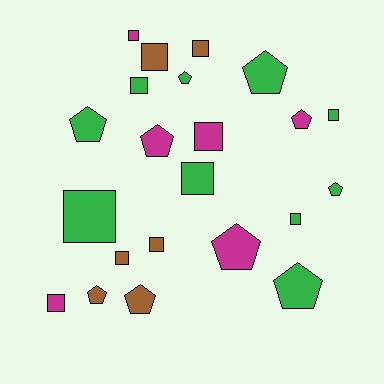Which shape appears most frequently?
Square, with 12 objects.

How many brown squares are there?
There are 4 brown squares.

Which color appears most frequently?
Green, with 10 objects.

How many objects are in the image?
There are 22 objects.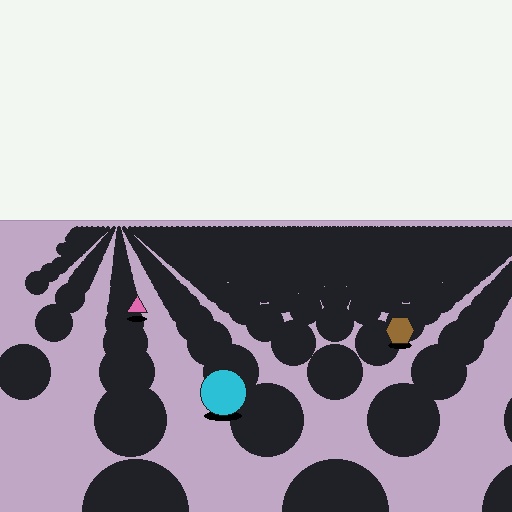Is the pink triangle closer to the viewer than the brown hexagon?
No. The brown hexagon is closer — you can tell from the texture gradient: the ground texture is coarser near it.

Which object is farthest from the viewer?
The pink triangle is farthest from the viewer. It appears smaller and the ground texture around it is denser.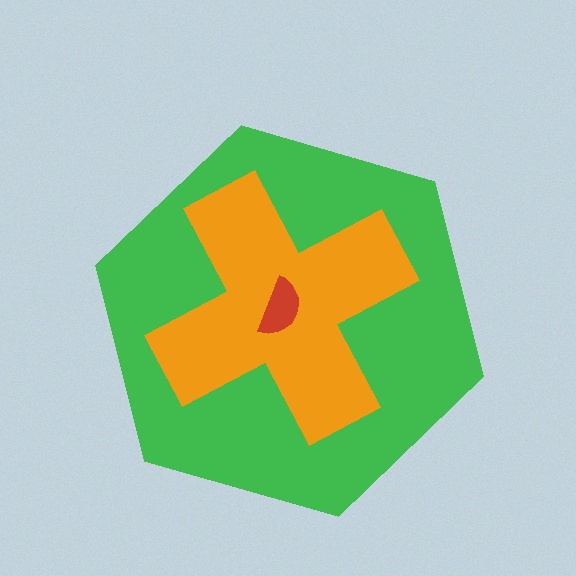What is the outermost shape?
The green hexagon.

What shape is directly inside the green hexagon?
The orange cross.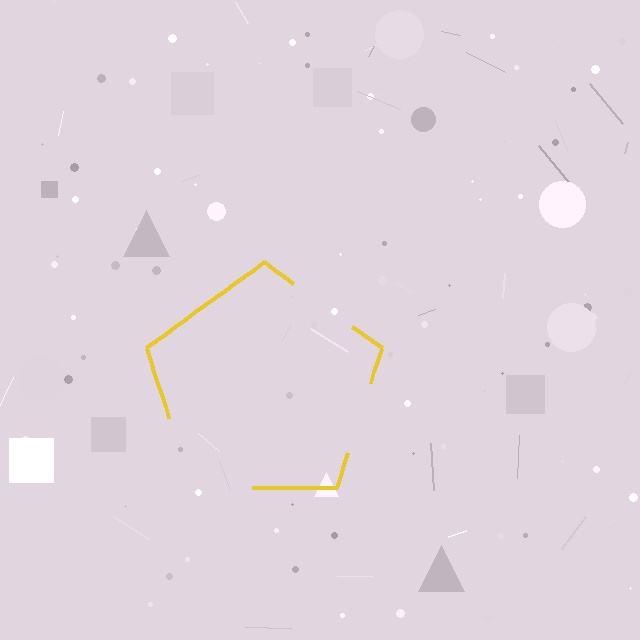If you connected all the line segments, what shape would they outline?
They would outline a pentagon.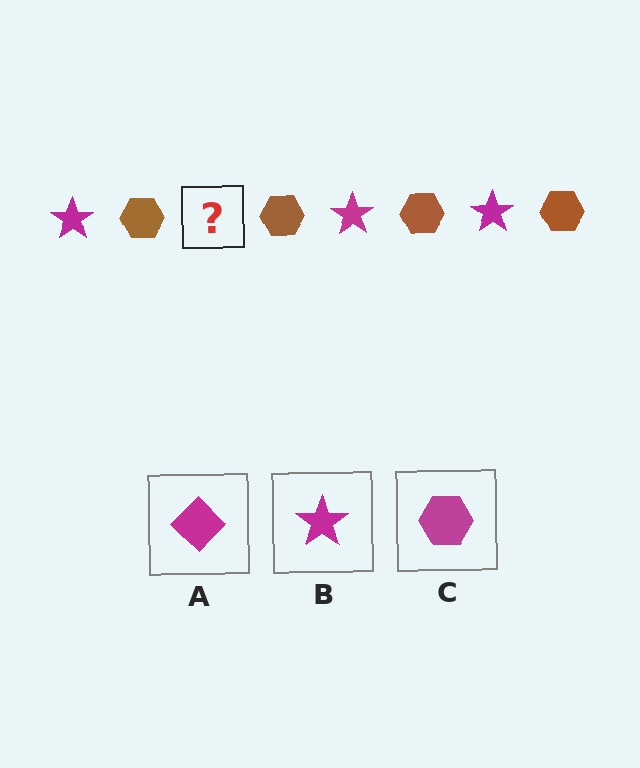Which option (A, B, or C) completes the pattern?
B.